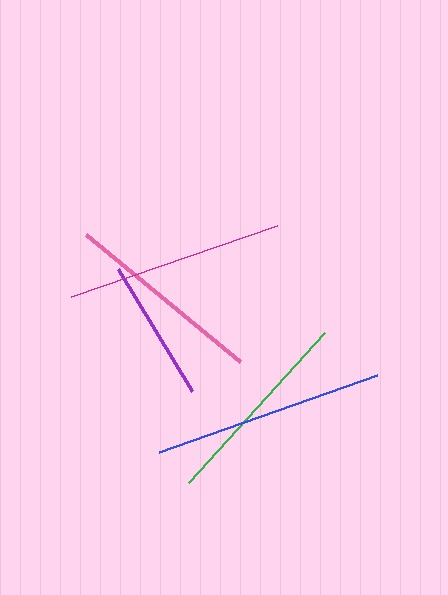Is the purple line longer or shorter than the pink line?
The pink line is longer than the purple line.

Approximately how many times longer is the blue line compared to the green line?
The blue line is approximately 1.1 times the length of the green line.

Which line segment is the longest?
The blue line is the longest at approximately 232 pixels.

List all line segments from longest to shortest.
From longest to shortest: blue, magenta, green, pink, purple.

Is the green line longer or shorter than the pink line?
The green line is longer than the pink line.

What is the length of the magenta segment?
The magenta segment is approximately 218 pixels long.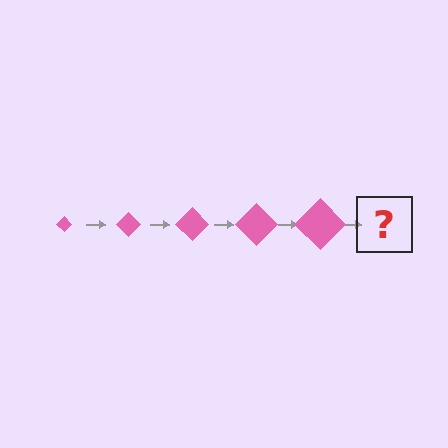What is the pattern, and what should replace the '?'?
The pattern is that the diamond gets progressively larger each step. The '?' should be a pink diamond, larger than the previous one.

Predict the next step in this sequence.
The next step is a pink diamond, larger than the previous one.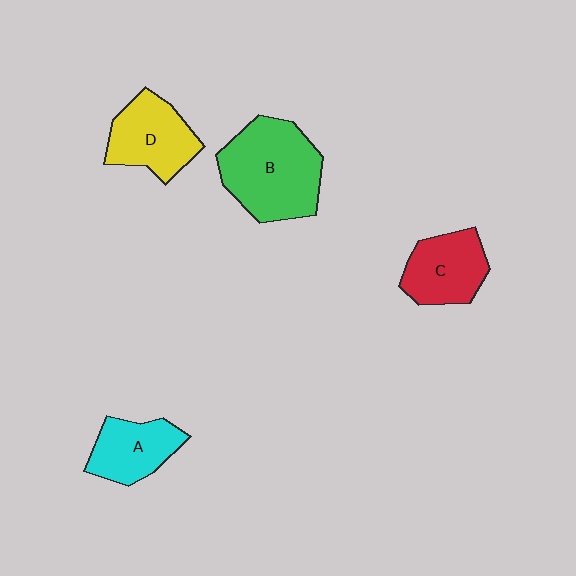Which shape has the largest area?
Shape B (green).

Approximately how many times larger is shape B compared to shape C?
Approximately 1.6 times.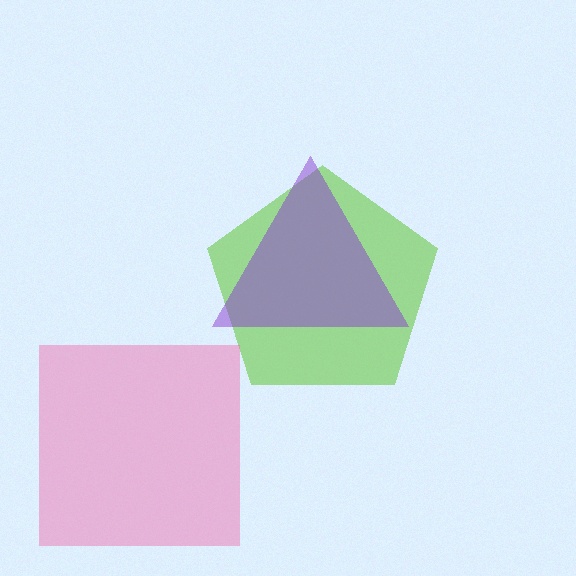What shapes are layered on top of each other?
The layered shapes are: a lime pentagon, a purple triangle, a pink square.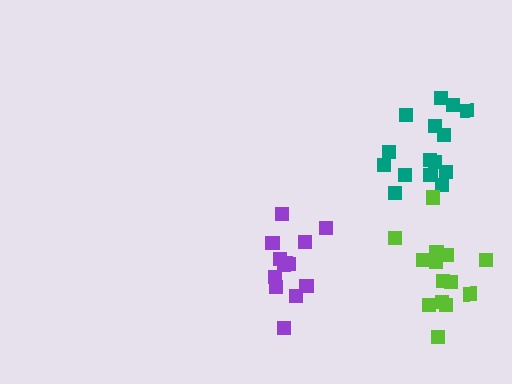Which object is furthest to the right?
The lime cluster is rightmost.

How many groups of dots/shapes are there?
There are 3 groups.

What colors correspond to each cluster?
The clusters are colored: teal, purple, lime.